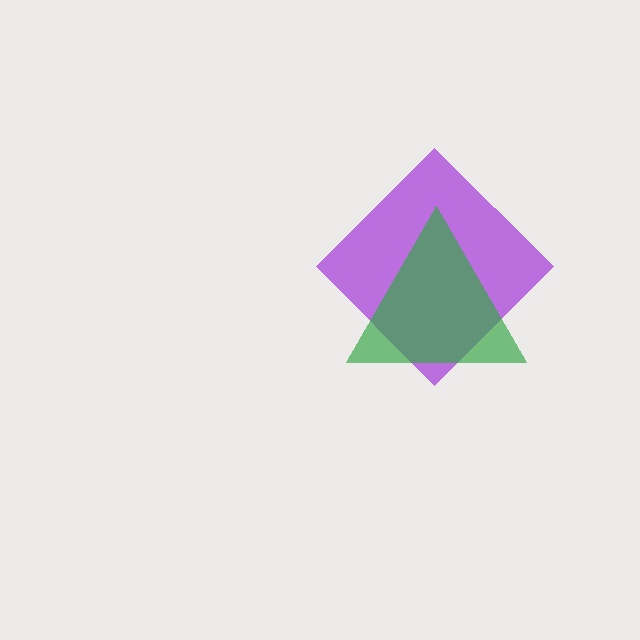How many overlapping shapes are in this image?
There are 2 overlapping shapes in the image.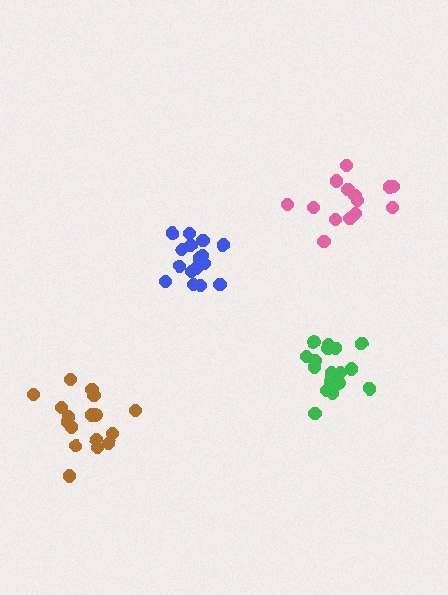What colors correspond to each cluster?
The clusters are colored: pink, blue, green, brown.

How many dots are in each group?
Group 1: 14 dots, Group 2: 18 dots, Group 3: 19 dots, Group 4: 17 dots (68 total).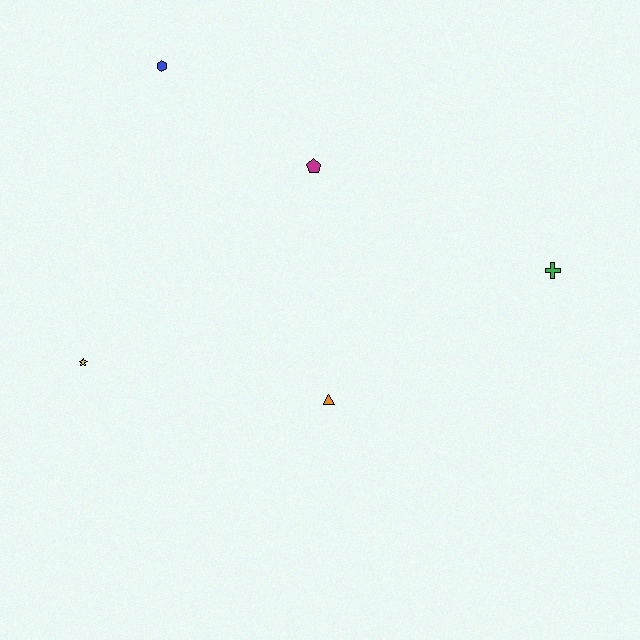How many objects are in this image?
There are 5 objects.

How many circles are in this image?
There are no circles.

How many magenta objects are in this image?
There is 1 magenta object.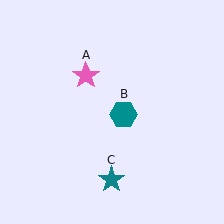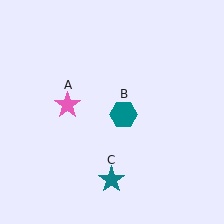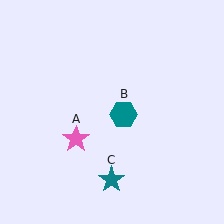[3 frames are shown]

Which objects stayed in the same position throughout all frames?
Teal hexagon (object B) and teal star (object C) remained stationary.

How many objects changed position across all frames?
1 object changed position: pink star (object A).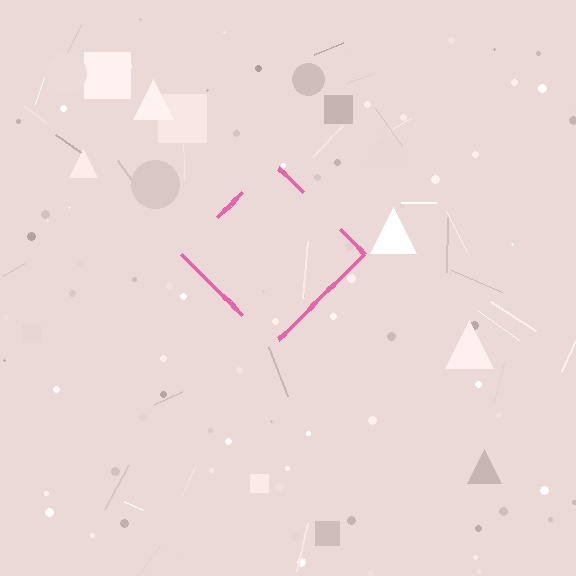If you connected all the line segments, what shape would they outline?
They would outline a diamond.